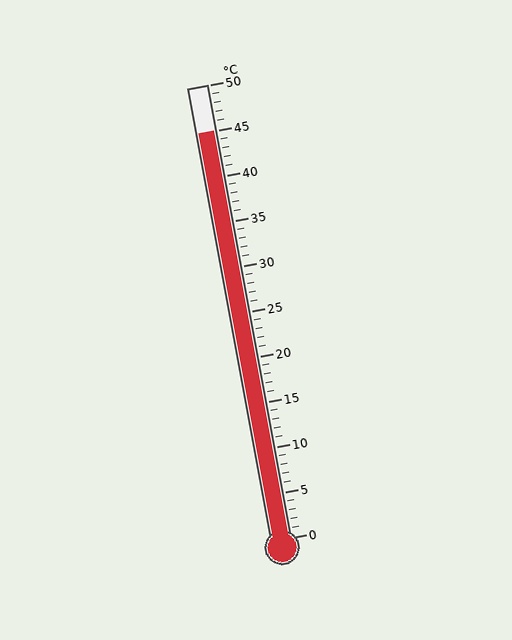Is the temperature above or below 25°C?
The temperature is above 25°C.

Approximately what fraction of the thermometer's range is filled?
The thermometer is filled to approximately 90% of its range.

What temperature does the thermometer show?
The thermometer shows approximately 45°C.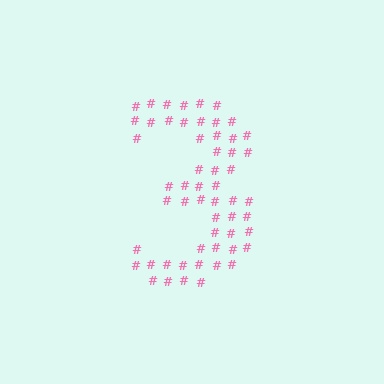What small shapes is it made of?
It is made of small hash symbols.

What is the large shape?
The large shape is the digit 3.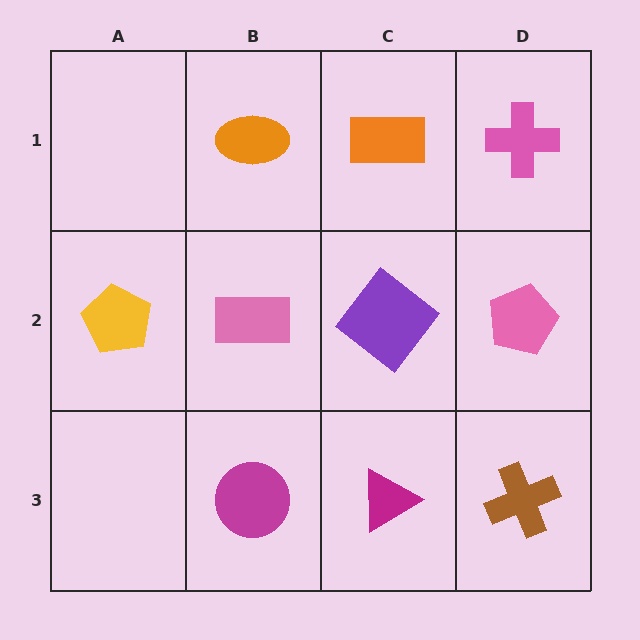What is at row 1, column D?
A pink cross.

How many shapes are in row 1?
3 shapes.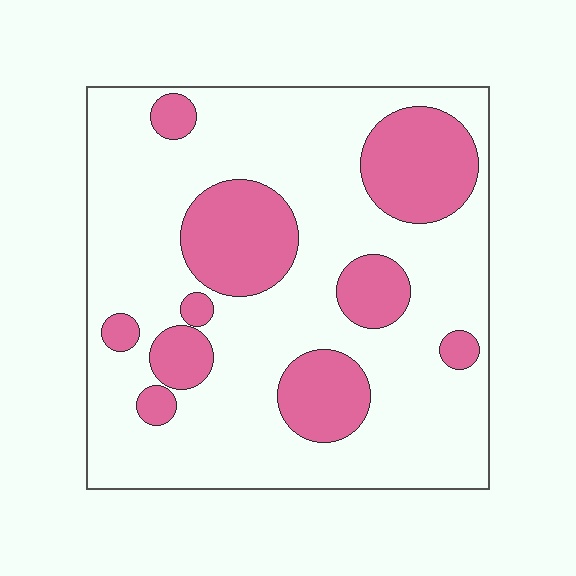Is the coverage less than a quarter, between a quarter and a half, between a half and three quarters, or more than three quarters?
Between a quarter and a half.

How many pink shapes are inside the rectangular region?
10.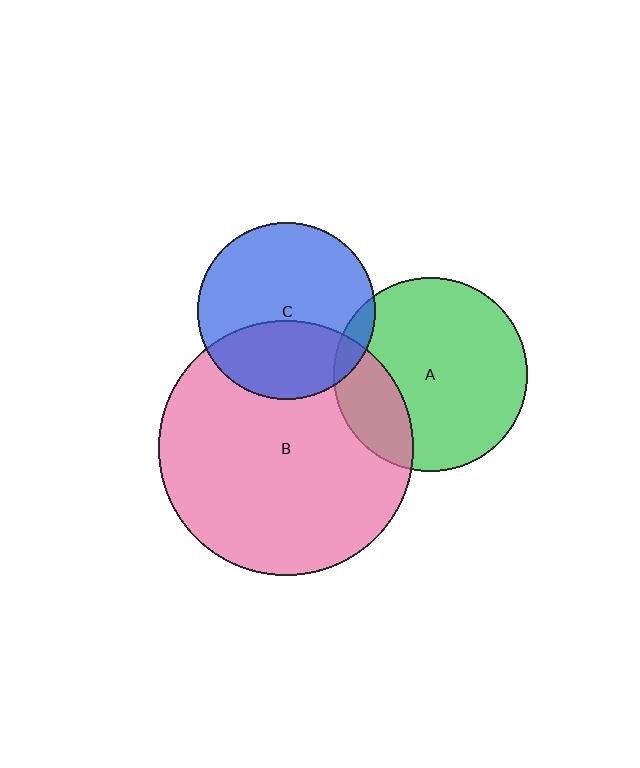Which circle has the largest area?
Circle B (pink).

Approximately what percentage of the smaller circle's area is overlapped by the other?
Approximately 35%.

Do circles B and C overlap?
Yes.